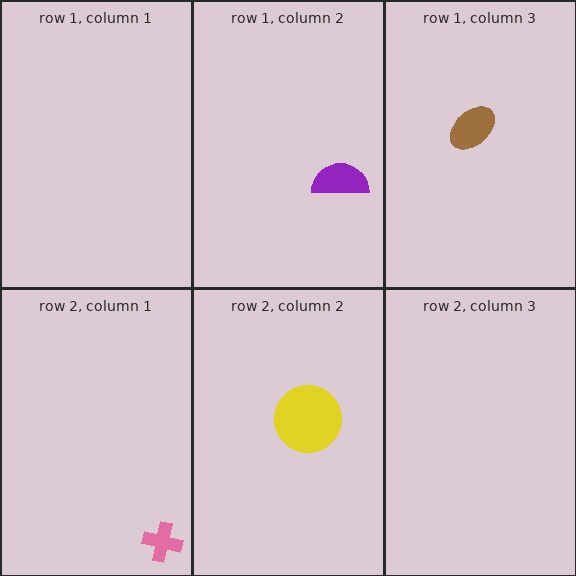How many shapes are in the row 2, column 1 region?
1.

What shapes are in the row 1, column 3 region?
The brown ellipse.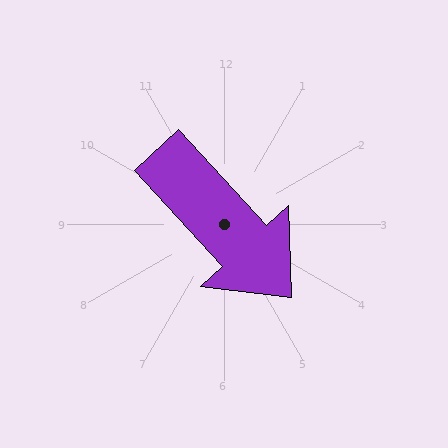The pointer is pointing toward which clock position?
Roughly 5 o'clock.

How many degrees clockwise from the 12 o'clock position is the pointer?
Approximately 137 degrees.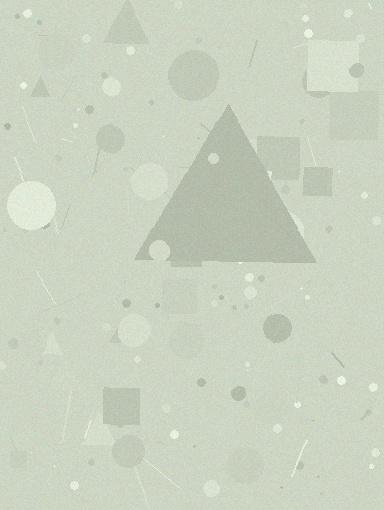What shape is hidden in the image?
A triangle is hidden in the image.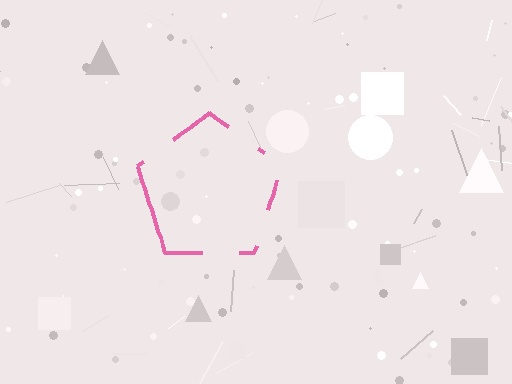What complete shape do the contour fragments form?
The contour fragments form a pentagon.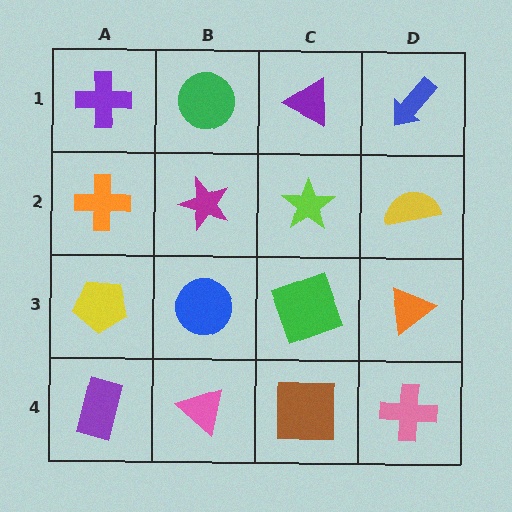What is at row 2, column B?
A magenta star.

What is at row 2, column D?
A yellow semicircle.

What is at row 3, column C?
A green square.